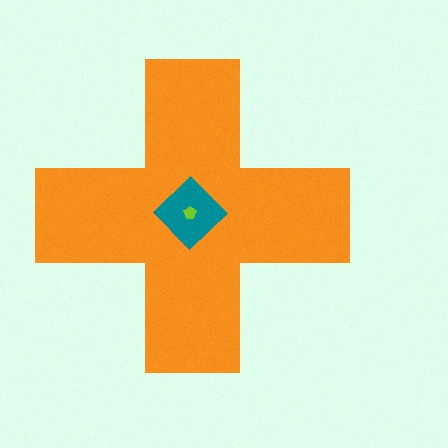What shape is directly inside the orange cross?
The teal diamond.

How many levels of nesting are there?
3.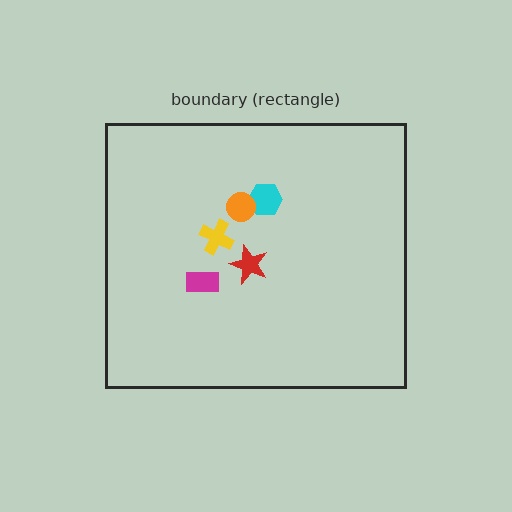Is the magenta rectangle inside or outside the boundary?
Inside.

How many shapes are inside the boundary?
5 inside, 0 outside.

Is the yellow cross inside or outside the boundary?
Inside.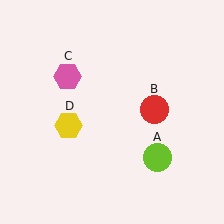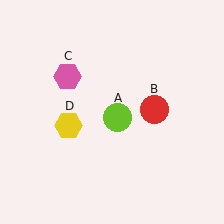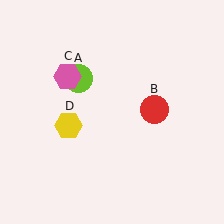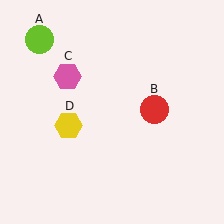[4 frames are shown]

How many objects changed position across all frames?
1 object changed position: lime circle (object A).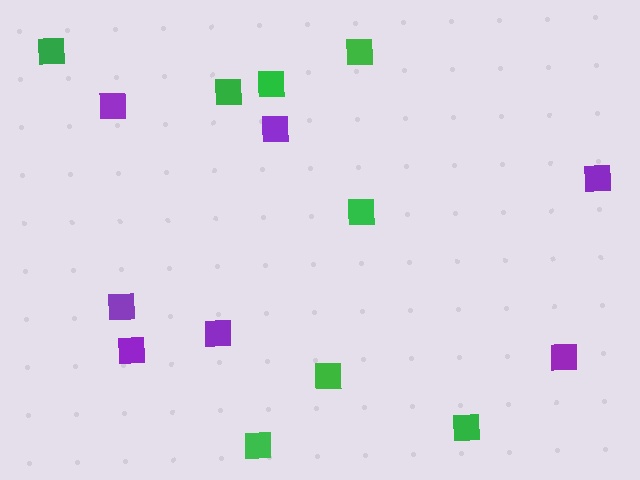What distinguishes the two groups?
There are 2 groups: one group of green squares (8) and one group of purple squares (7).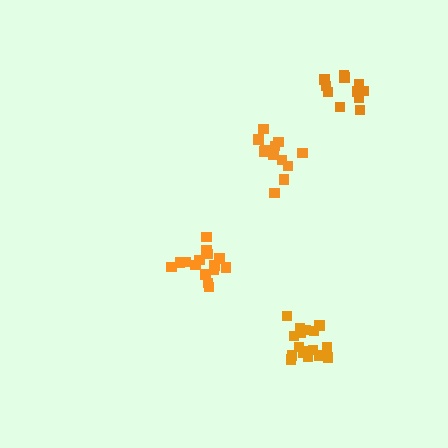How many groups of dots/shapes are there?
There are 4 groups.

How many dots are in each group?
Group 1: 12 dots, Group 2: 11 dots, Group 3: 17 dots, Group 4: 15 dots (55 total).